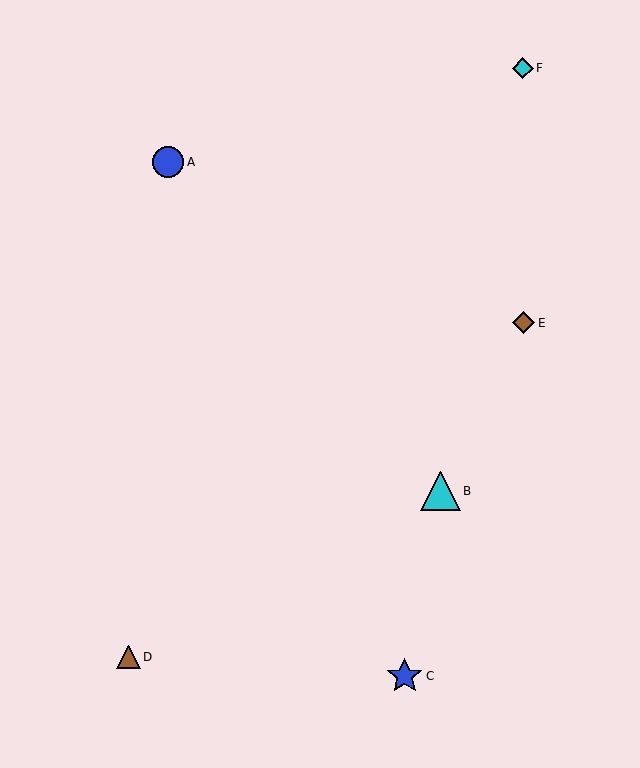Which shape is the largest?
The cyan triangle (labeled B) is the largest.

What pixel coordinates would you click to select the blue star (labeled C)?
Click at (405, 676) to select the blue star C.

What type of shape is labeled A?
Shape A is a blue circle.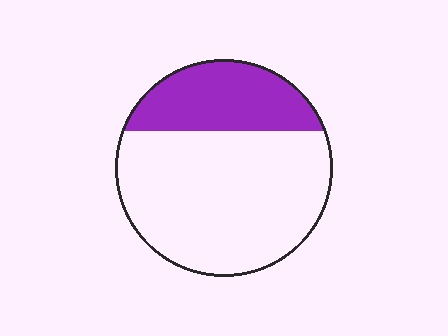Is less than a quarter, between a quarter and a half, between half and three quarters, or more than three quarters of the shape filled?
Between a quarter and a half.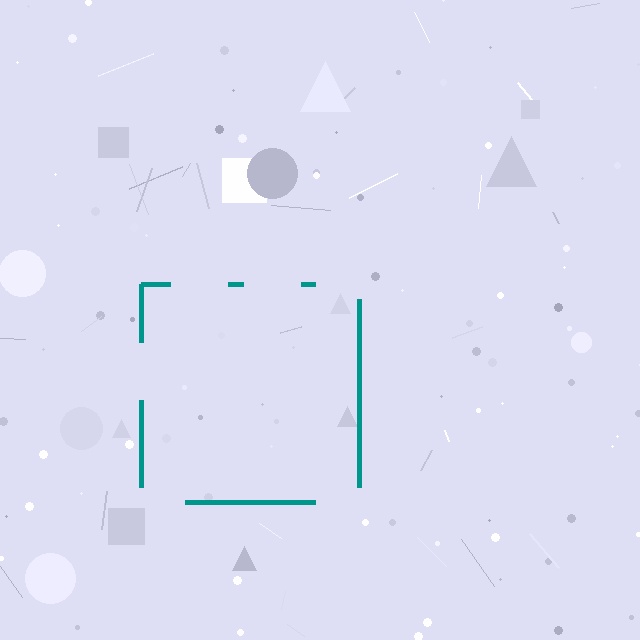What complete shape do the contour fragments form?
The contour fragments form a square.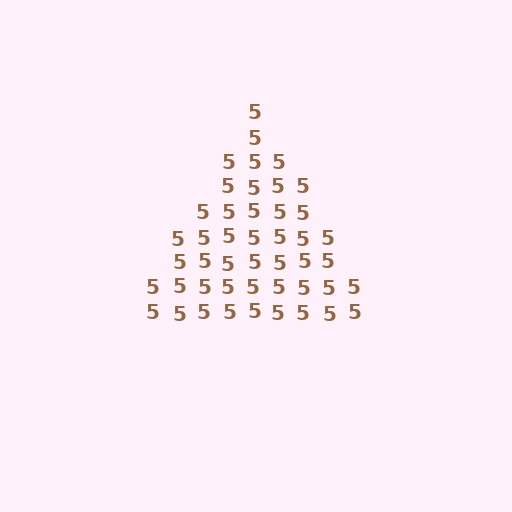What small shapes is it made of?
It is made of small digit 5's.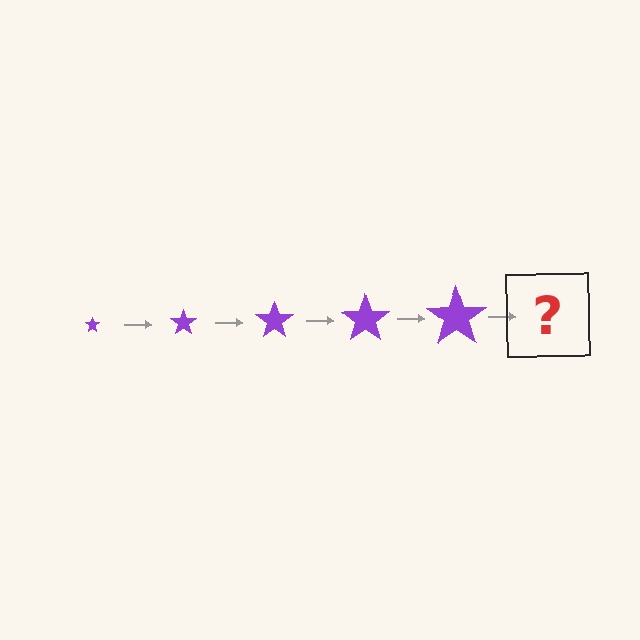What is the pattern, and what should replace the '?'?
The pattern is that the star gets progressively larger each step. The '?' should be a purple star, larger than the previous one.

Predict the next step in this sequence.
The next step is a purple star, larger than the previous one.